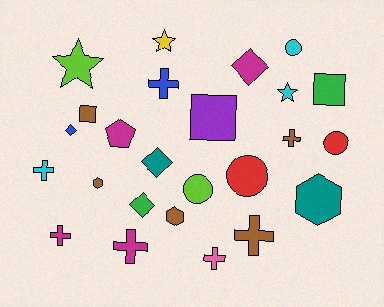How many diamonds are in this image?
There are 4 diamonds.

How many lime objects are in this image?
There are 2 lime objects.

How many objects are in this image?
There are 25 objects.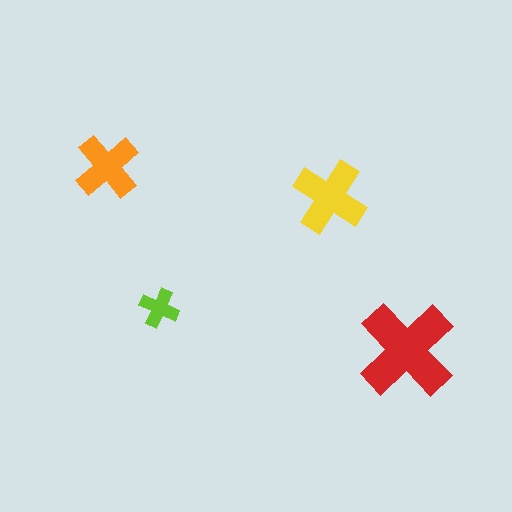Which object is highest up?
The orange cross is topmost.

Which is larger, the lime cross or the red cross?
The red one.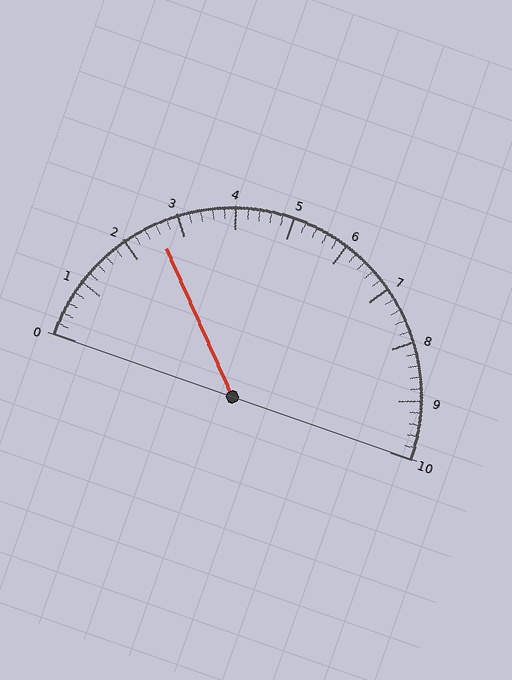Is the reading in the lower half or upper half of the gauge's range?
The reading is in the lower half of the range (0 to 10).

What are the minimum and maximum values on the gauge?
The gauge ranges from 0 to 10.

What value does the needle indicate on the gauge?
The needle indicates approximately 2.6.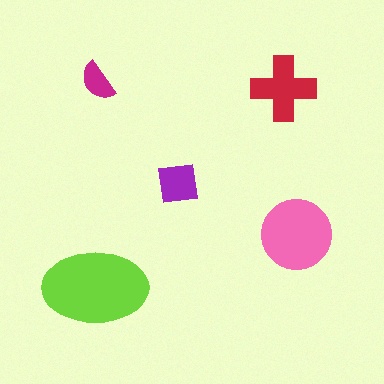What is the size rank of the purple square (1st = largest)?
4th.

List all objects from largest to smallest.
The lime ellipse, the pink circle, the red cross, the purple square, the magenta semicircle.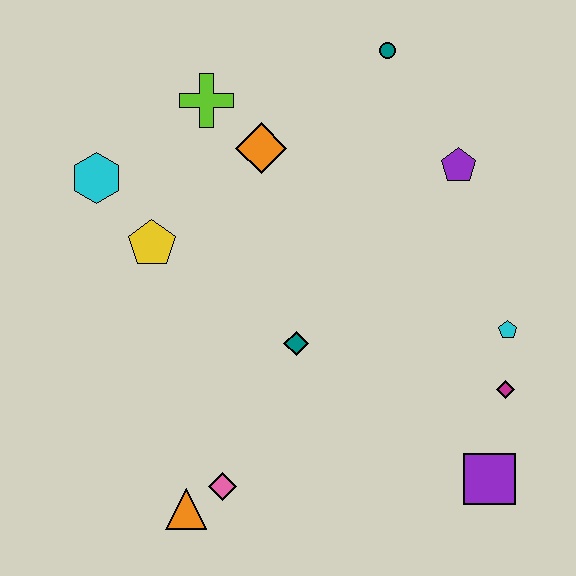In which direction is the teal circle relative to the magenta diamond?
The teal circle is above the magenta diamond.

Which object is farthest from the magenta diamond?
The cyan hexagon is farthest from the magenta diamond.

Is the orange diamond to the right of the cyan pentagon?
No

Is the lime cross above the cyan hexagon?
Yes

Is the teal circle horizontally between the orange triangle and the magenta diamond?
Yes